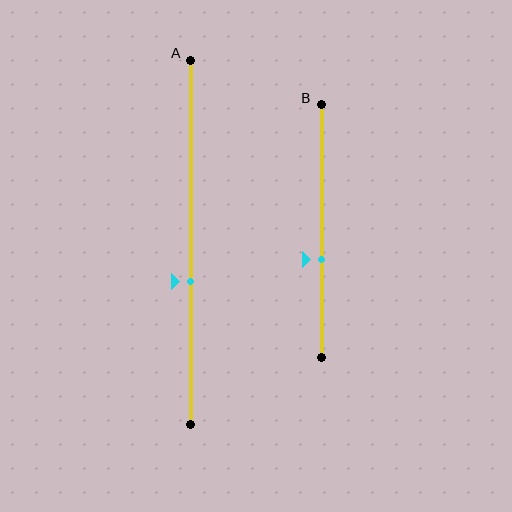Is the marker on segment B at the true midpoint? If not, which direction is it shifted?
No, the marker on segment B is shifted downward by about 11% of the segment length.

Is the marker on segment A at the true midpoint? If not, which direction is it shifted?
No, the marker on segment A is shifted downward by about 11% of the segment length.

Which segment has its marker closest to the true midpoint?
Segment A has its marker closest to the true midpoint.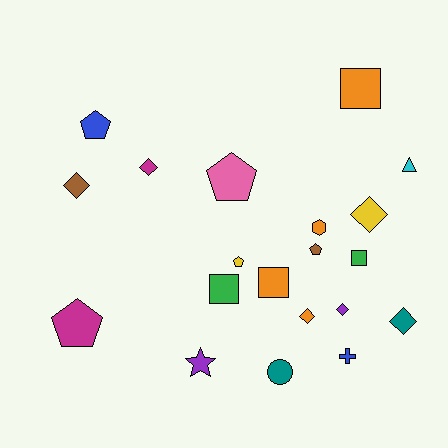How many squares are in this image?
There are 4 squares.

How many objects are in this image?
There are 20 objects.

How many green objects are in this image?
There are 2 green objects.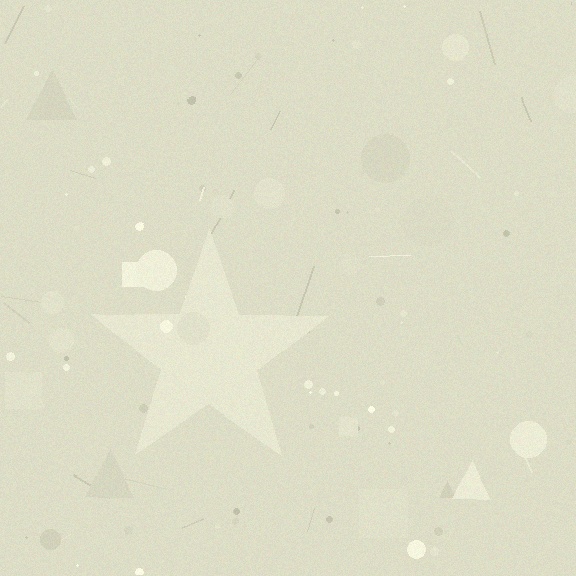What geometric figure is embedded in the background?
A star is embedded in the background.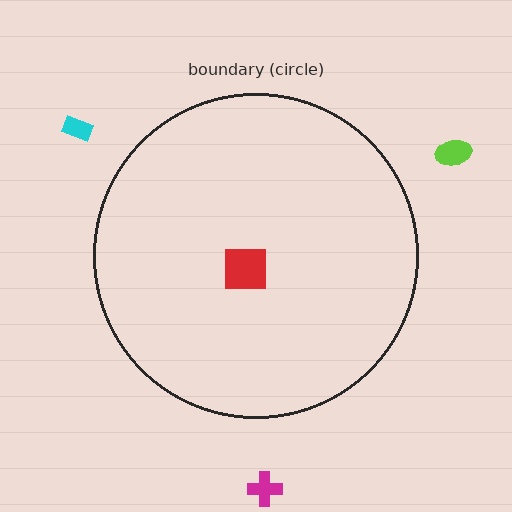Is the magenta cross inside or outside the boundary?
Outside.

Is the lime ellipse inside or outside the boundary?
Outside.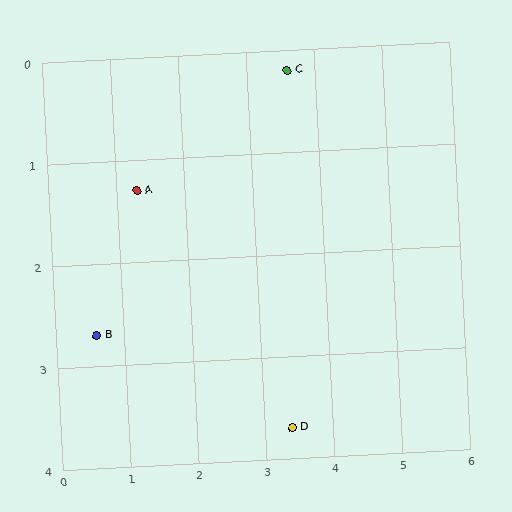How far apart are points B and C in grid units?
Points B and C are about 3.9 grid units apart.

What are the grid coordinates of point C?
Point C is at approximately (3.6, 0.2).